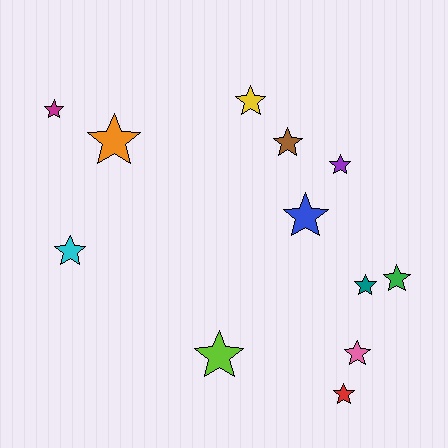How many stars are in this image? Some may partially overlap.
There are 12 stars.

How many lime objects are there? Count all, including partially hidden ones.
There is 1 lime object.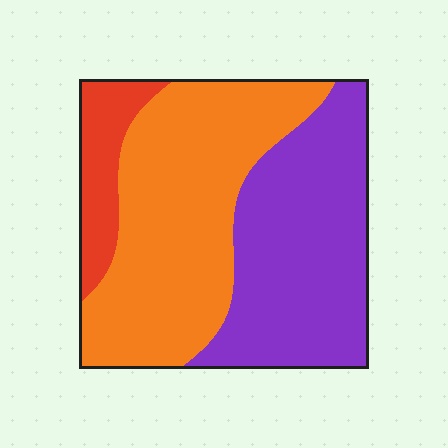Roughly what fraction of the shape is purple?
Purple takes up about two fifths (2/5) of the shape.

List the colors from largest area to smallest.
From largest to smallest: orange, purple, red.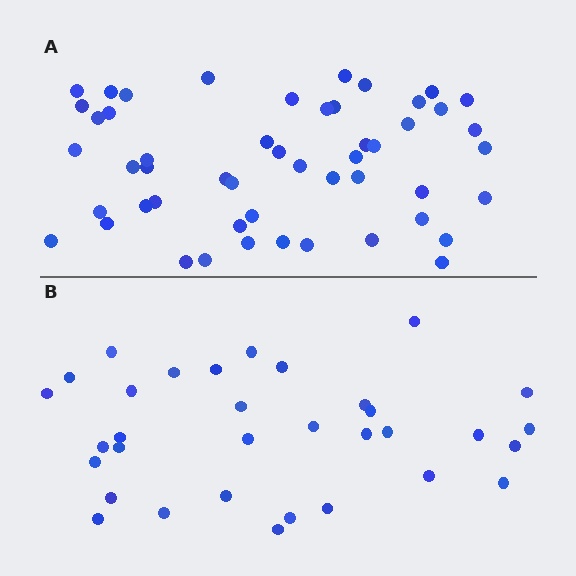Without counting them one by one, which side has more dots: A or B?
Region A (the top region) has more dots.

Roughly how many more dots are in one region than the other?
Region A has approximately 20 more dots than region B.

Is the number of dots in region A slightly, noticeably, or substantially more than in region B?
Region A has substantially more. The ratio is roughly 1.5 to 1.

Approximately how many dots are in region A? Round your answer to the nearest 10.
About 50 dots. (The exact count is 51, which rounds to 50.)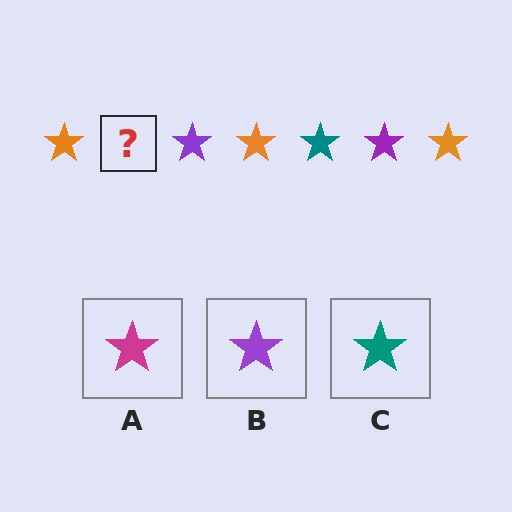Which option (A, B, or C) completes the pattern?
C.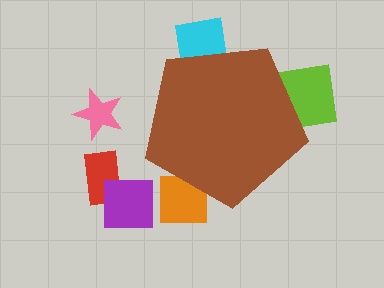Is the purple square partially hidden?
No, the purple square is fully visible.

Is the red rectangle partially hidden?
No, the red rectangle is fully visible.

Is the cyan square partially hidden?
Yes, the cyan square is partially hidden behind the brown pentagon.